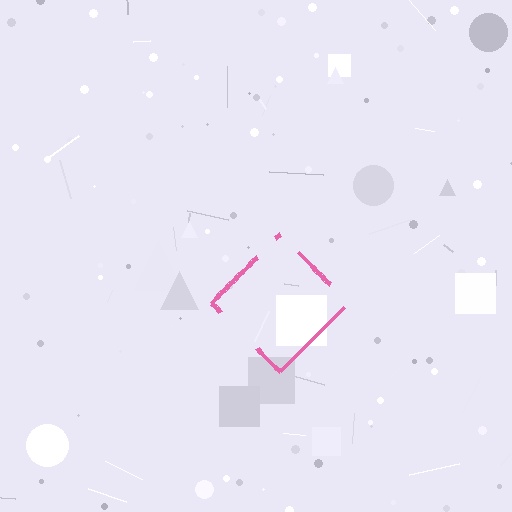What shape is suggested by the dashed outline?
The dashed outline suggests a diamond.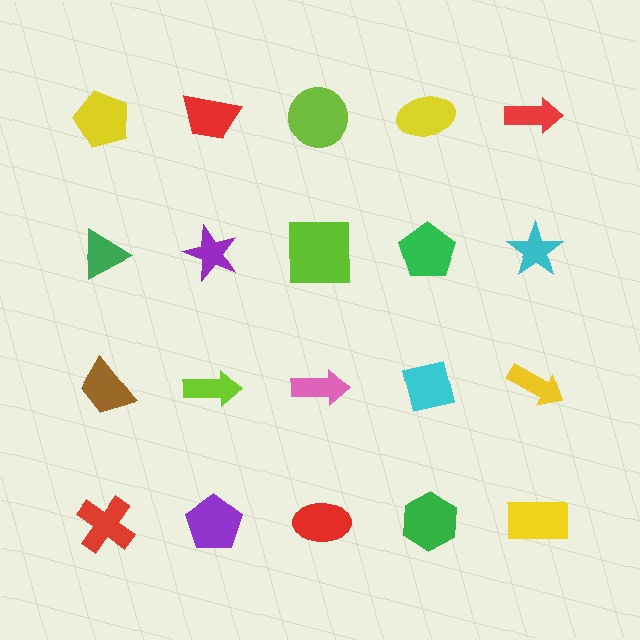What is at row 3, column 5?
A yellow arrow.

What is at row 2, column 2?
A purple star.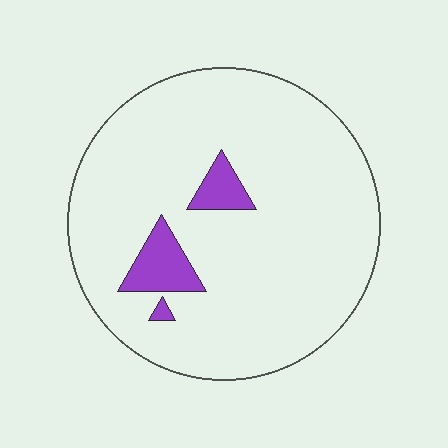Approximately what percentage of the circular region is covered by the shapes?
Approximately 10%.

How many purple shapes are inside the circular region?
3.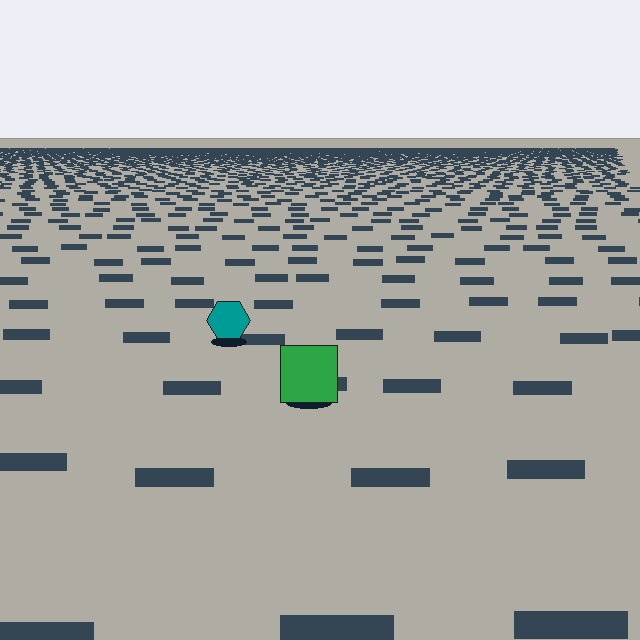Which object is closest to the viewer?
The green square is closest. The texture marks near it are larger and more spread out.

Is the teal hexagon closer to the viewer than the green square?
No. The green square is closer — you can tell from the texture gradient: the ground texture is coarser near it.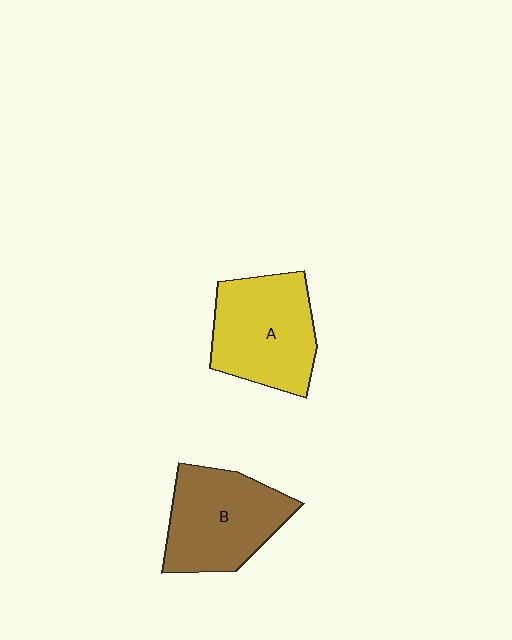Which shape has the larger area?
Shape A (yellow).